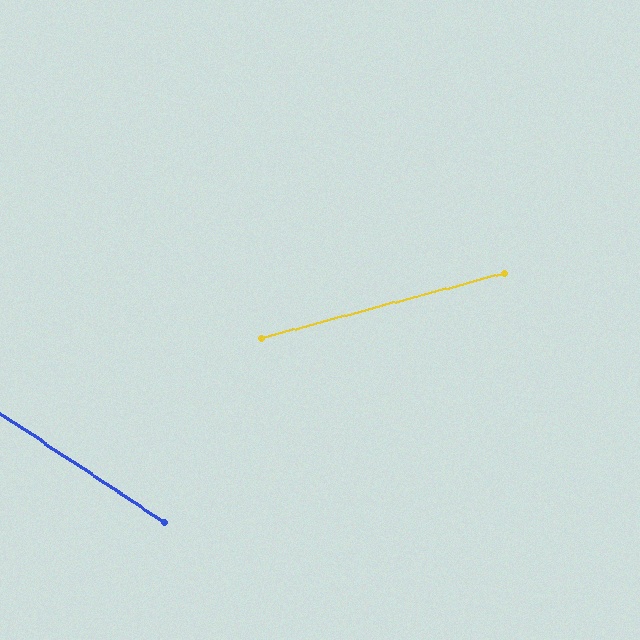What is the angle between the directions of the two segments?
Approximately 48 degrees.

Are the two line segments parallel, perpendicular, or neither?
Neither parallel nor perpendicular — they differ by about 48°.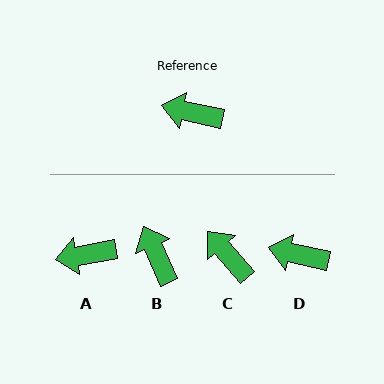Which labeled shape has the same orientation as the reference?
D.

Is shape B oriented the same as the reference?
No, it is off by about 53 degrees.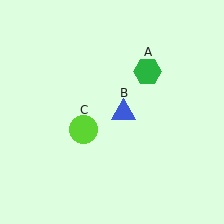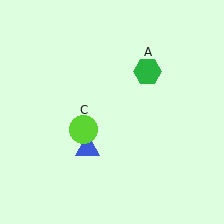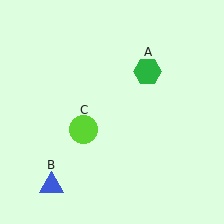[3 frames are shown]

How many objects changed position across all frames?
1 object changed position: blue triangle (object B).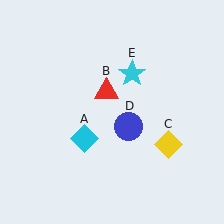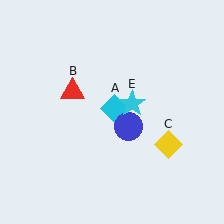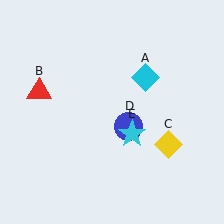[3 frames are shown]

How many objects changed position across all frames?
3 objects changed position: cyan diamond (object A), red triangle (object B), cyan star (object E).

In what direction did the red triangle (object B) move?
The red triangle (object B) moved left.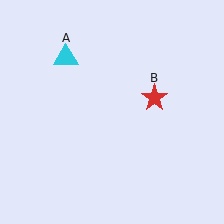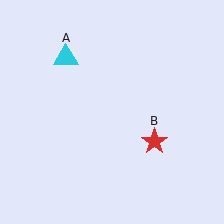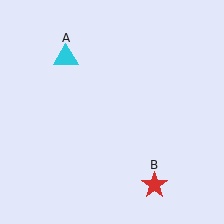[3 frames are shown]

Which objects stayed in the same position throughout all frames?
Cyan triangle (object A) remained stationary.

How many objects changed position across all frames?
1 object changed position: red star (object B).